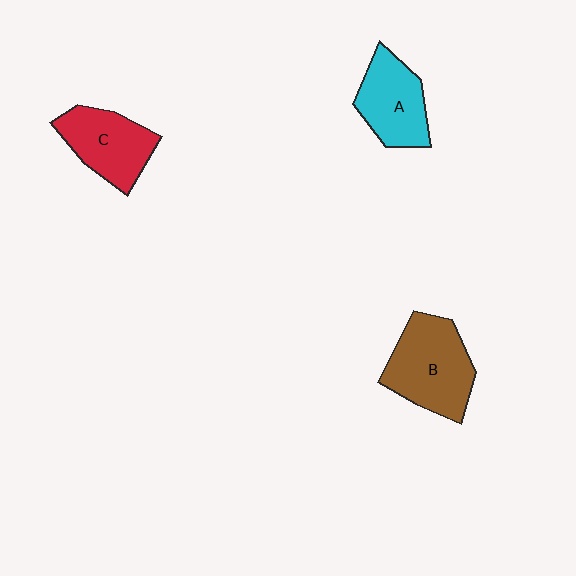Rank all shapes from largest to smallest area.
From largest to smallest: B (brown), C (red), A (cyan).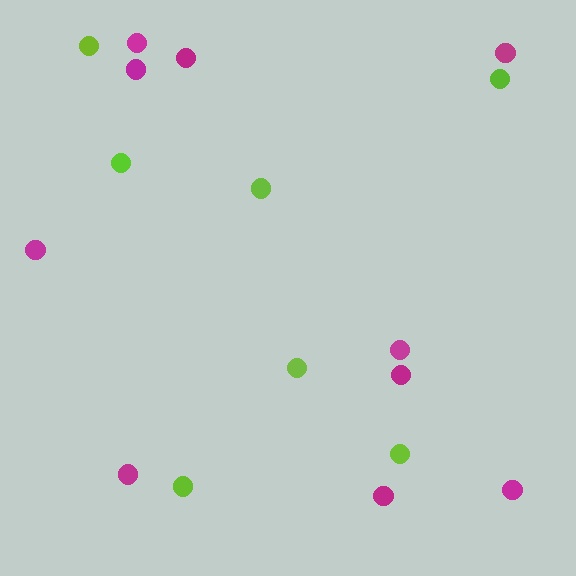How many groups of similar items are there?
There are 2 groups: one group of lime circles (7) and one group of magenta circles (10).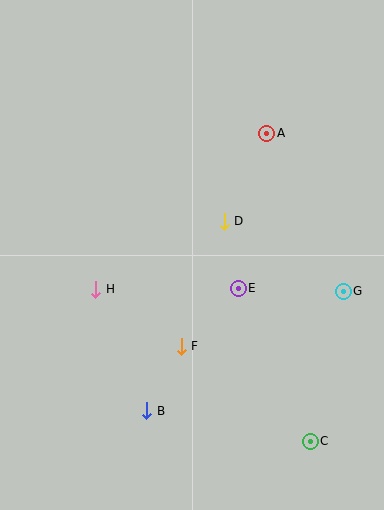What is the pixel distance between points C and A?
The distance between C and A is 311 pixels.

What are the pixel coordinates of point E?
Point E is at (238, 288).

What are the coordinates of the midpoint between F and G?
The midpoint between F and G is at (262, 319).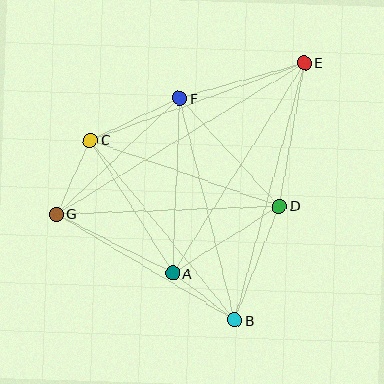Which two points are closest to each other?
Points A and B are closest to each other.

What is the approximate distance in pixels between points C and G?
The distance between C and G is approximately 81 pixels.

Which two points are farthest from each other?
Points E and G are farthest from each other.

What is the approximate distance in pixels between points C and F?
The distance between C and F is approximately 99 pixels.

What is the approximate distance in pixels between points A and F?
The distance between A and F is approximately 175 pixels.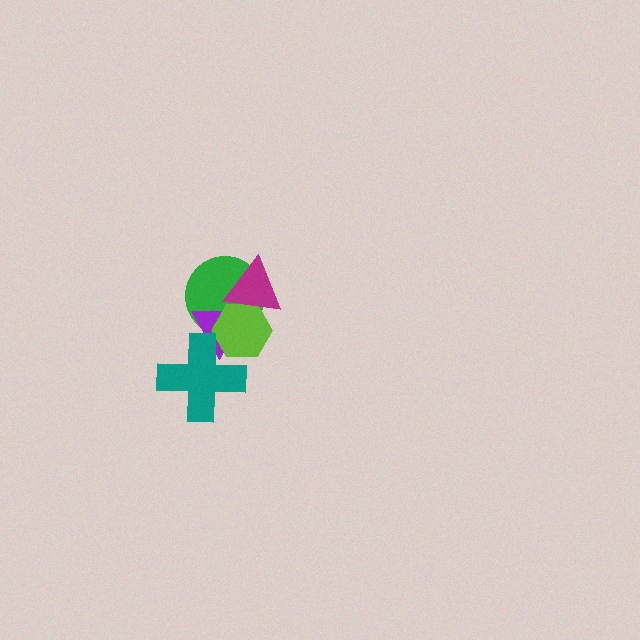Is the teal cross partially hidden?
No, no other shape covers it.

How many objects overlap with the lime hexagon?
4 objects overlap with the lime hexagon.